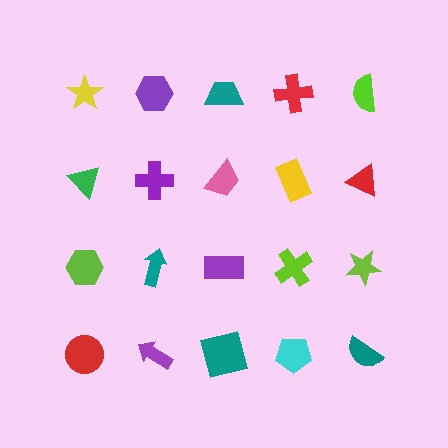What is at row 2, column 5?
A red triangle.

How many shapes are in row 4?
5 shapes.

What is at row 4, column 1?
A red circle.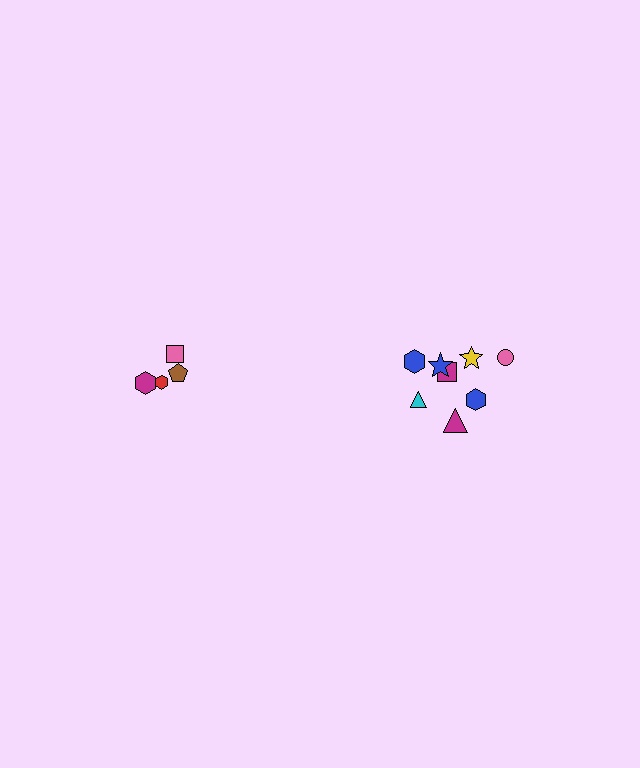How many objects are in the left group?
There are 4 objects.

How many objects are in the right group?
There are 8 objects.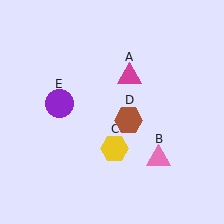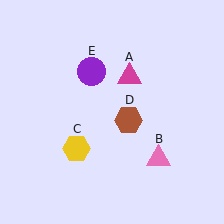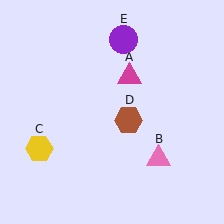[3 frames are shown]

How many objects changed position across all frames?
2 objects changed position: yellow hexagon (object C), purple circle (object E).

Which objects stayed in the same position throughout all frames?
Magenta triangle (object A) and pink triangle (object B) and brown hexagon (object D) remained stationary.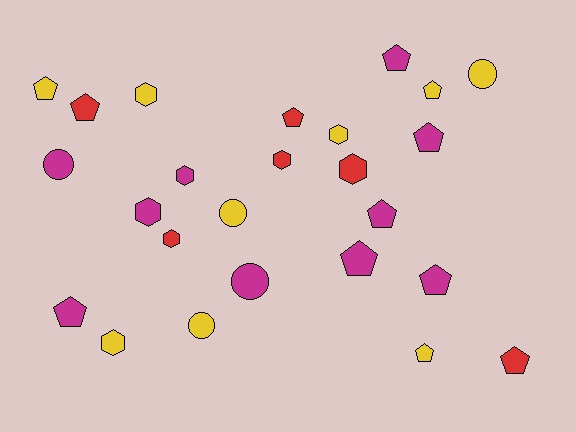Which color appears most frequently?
Magenta, with 10 objects.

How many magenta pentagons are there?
There are 6 magenta pentagons.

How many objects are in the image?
There are 25 objects.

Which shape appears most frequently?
Pentagon, with 12 objects.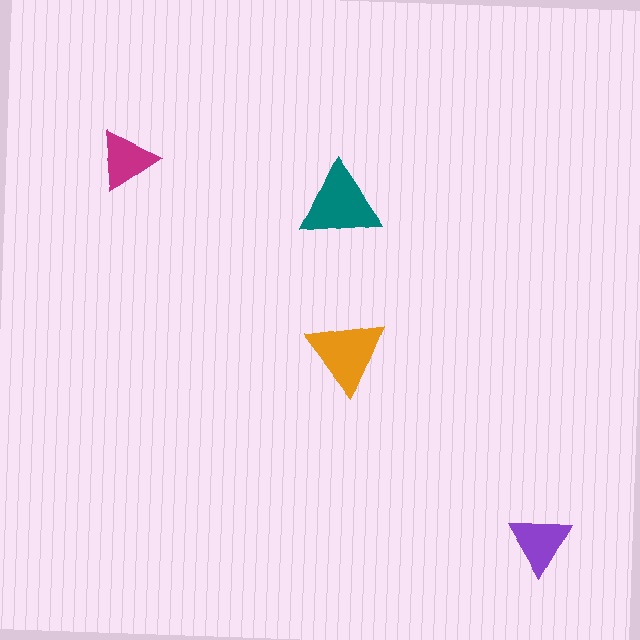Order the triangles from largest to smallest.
the teal one, the orange one, the purple one, the magenta one.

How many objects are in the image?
There are 4 objects in the image.